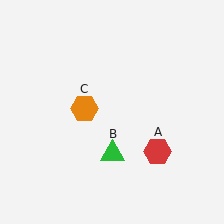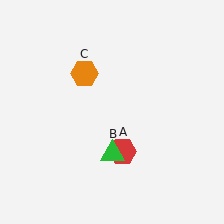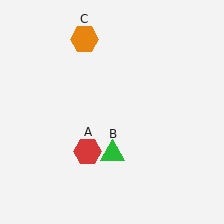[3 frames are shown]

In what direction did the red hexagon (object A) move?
The red hexagon (object A) moved left.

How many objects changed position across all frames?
2 objects changed position: red hexagon (object A), orange hexagon (object C).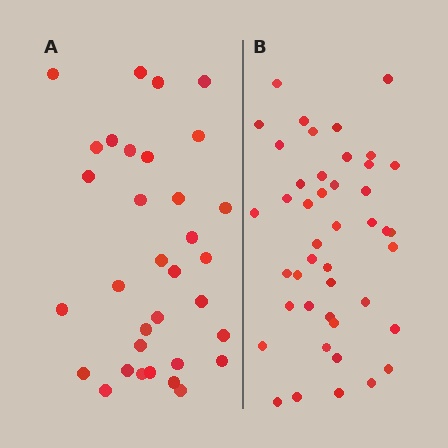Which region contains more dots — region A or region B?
Region B (the right region) has more dots.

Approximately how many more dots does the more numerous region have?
Region B has roughly 12 or so more dots than region A.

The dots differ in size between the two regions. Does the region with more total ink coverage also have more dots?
No. Region A has more total ink coverage because its dots are larger, but region B actually contains more individual dots. Total area can be misleading — the number of items is what matters here.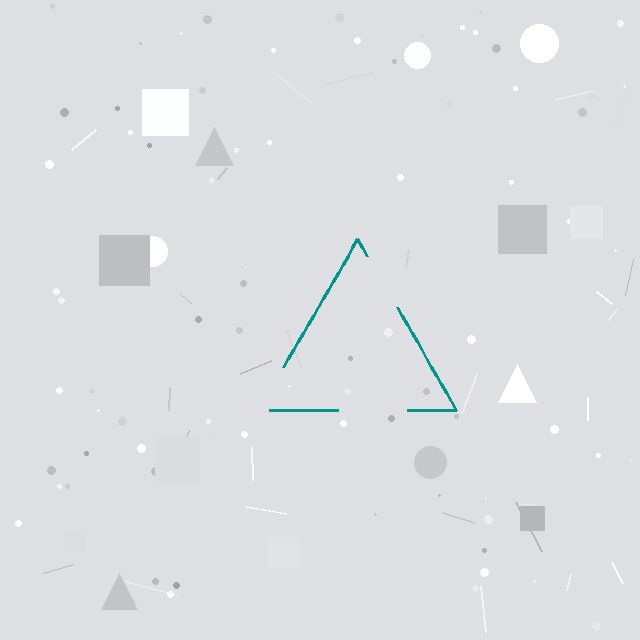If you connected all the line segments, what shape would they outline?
They would outline a triangle.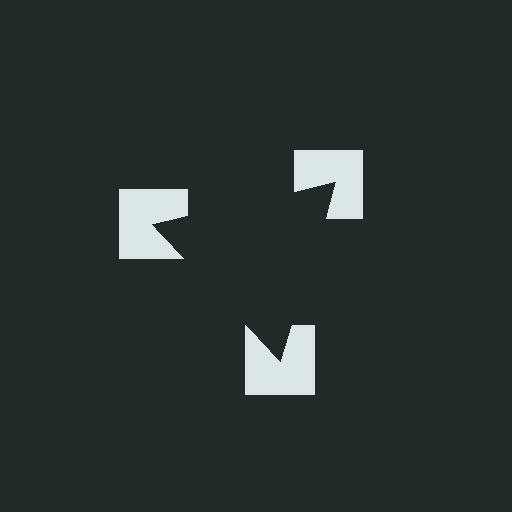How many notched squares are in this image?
There are 3 — one at each vertex of the illusory triangle.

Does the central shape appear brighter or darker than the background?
It typically appears slightly darker than the background, even though no actual brightness change is drawn.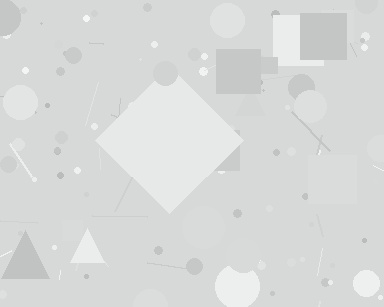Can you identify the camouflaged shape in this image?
The camouflaged shape is a diamond.